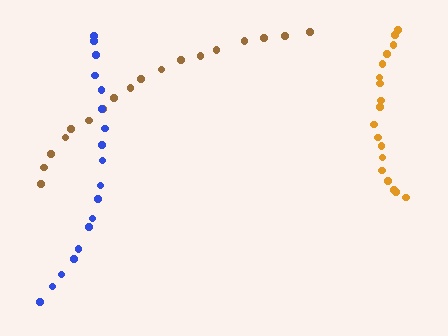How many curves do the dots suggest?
There are 3 distinct paths.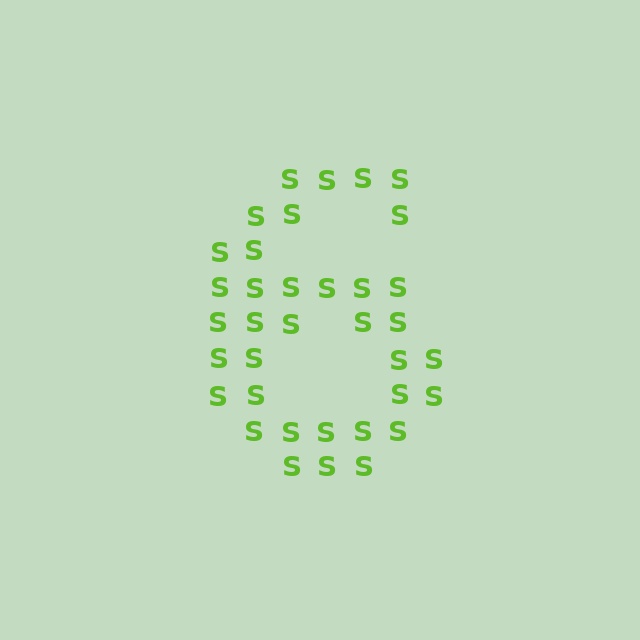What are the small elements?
The small elements are letter S's.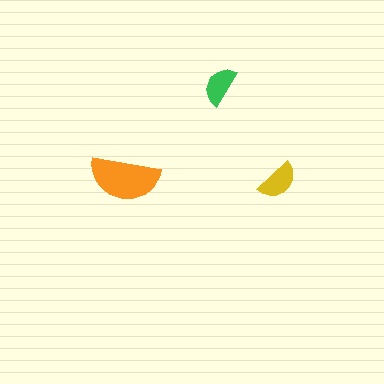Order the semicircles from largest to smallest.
the orange one, the yellow one, the green one.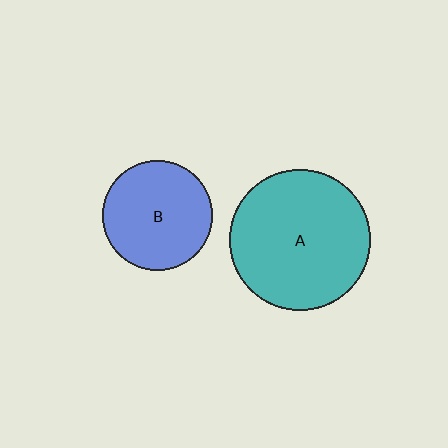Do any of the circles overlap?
No, none of the circles overlap.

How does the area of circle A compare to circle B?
Approximately 1.6 times.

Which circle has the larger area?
Circle A (teal).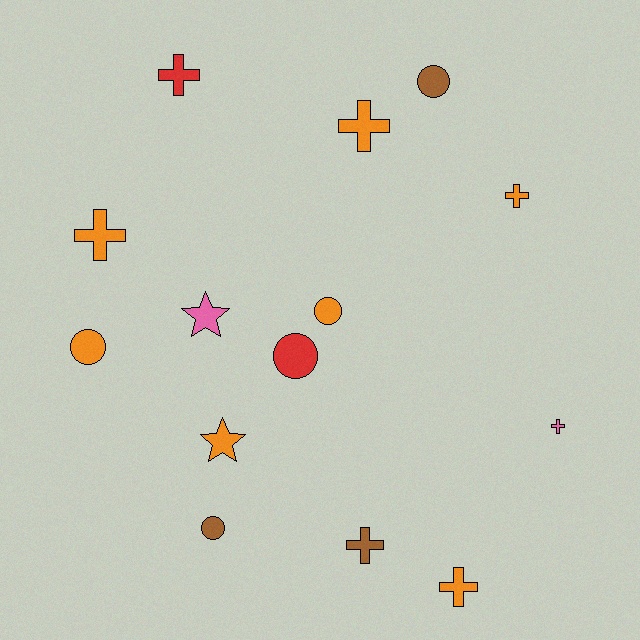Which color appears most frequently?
Orange, with 7 objects.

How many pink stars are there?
There is 1 pink star.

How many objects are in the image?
There are 14 objects.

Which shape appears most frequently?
Cross, with 7 objects.